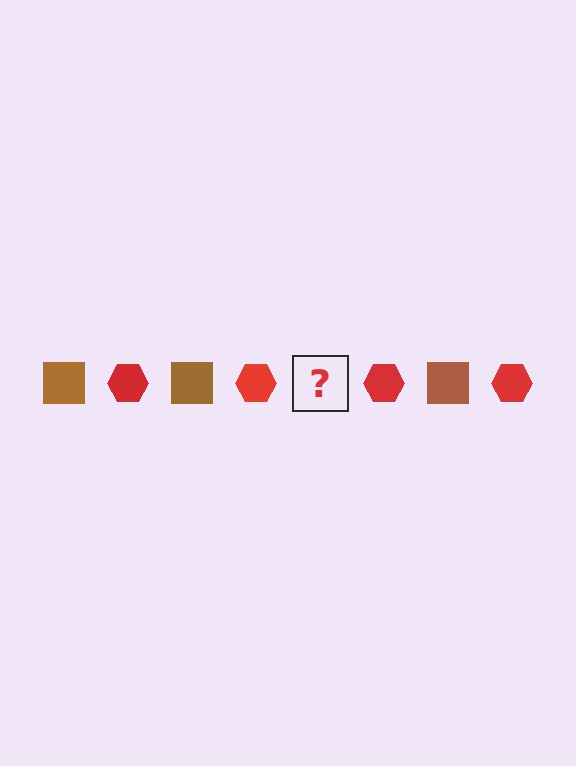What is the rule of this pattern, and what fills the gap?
The rule is that the pattern alternates between brown square and red hexagon. The gap should be filled with a brown square.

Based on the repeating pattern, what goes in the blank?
The blank should be a brown square.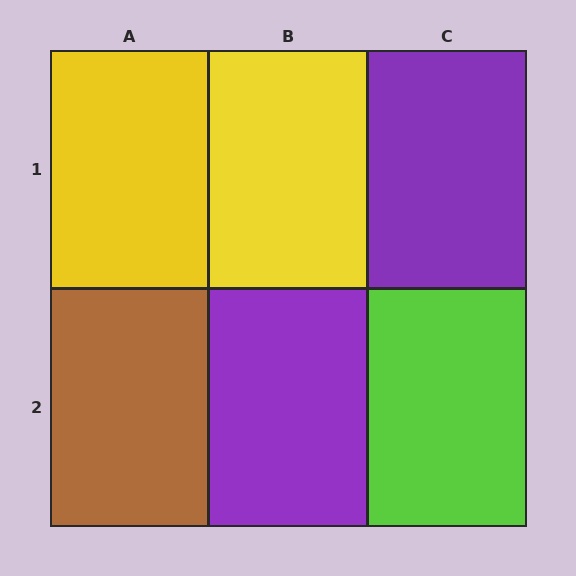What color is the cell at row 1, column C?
Purple.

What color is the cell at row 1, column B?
Yellow.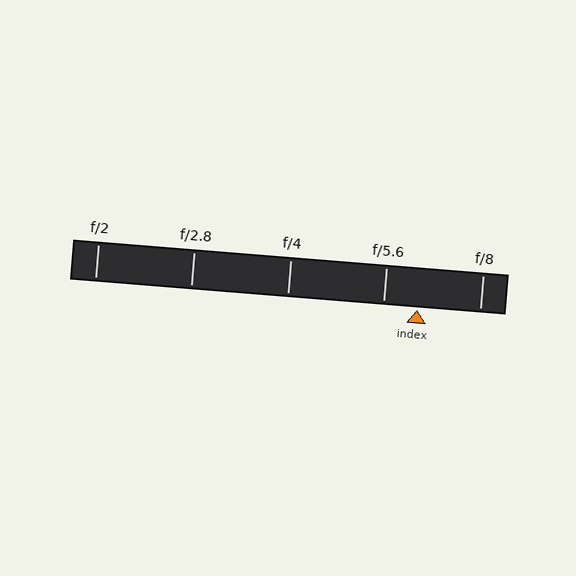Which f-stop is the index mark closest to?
The index mark is closest to f/5.6.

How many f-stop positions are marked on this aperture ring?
There are 5 f-stop positions marked.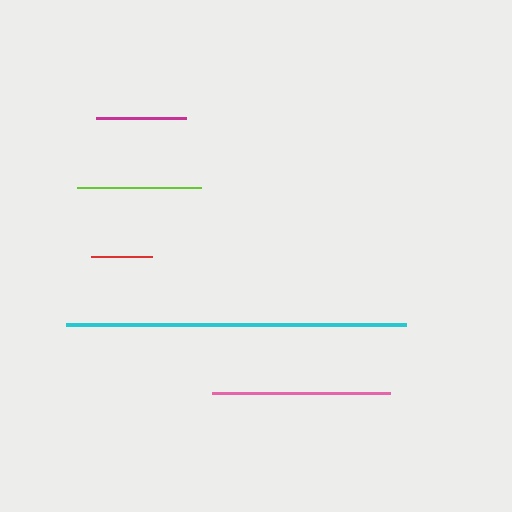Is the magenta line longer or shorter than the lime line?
The lime line is longer than the magenta line.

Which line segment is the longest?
The cyan line is the longest at approximately 340 pixels.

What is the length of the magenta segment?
The magenta segment is approximately 91 pixels long.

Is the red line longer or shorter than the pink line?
The pink line is longer than the red line.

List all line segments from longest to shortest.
From longest to shortest: cyan, pink, lime, magenta, red.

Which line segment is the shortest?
The red line is the shortest at approximately 61 pixels.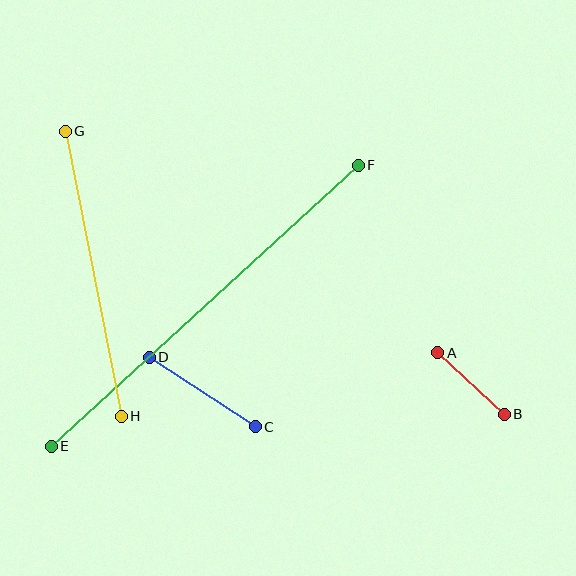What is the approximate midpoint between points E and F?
The midpoint is at approximately (205, 306) pixels.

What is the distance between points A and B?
The distance is approximately 90 pixels.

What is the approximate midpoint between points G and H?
The midpoint is at approximately (93, 274) pixels.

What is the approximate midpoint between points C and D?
The midpoint is at approximately (202, 392) pixels.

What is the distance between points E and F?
The distance is approximately 417 pixels.